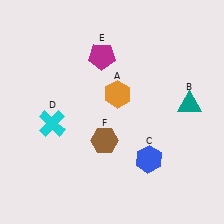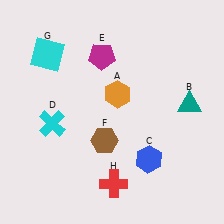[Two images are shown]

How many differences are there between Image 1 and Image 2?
There are 2 differences between the two images.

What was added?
A cyan square (G), a red cross (H) were added in Image 2.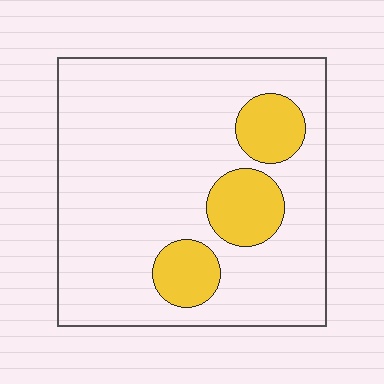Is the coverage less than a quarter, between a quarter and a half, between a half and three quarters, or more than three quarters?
Less than a quarter.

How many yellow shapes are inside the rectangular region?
3.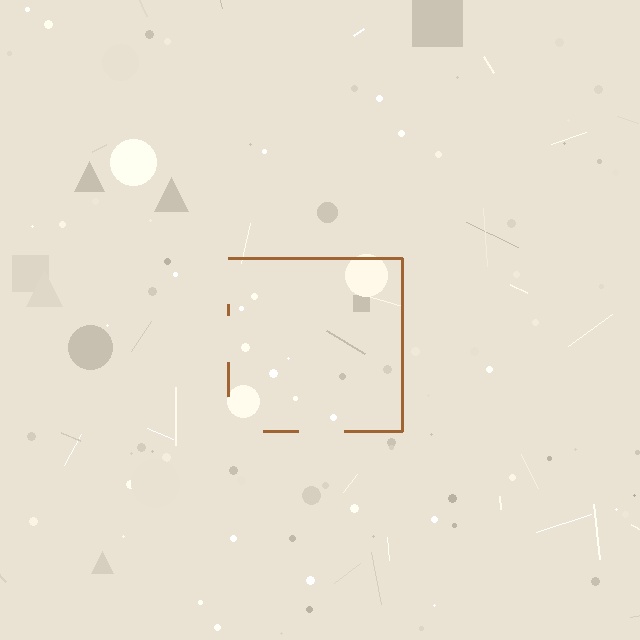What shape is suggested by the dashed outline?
The dashed outline suggests a square.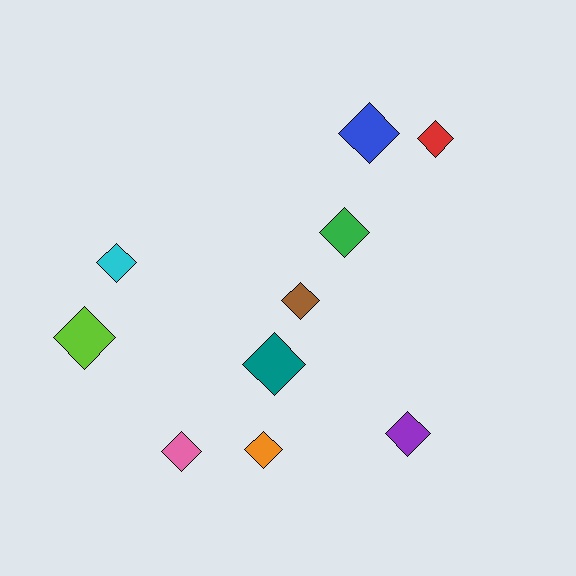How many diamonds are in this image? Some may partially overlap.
There are 10 diamonds.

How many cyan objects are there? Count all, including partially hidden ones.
There is 1 cyan object.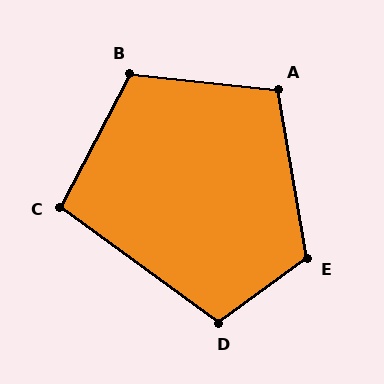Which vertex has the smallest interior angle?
C, at approximately 98 degrees.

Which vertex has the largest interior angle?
E, at approximately 116 degrees.